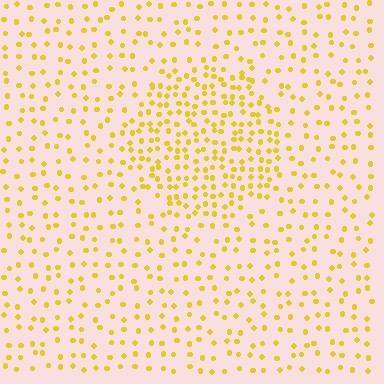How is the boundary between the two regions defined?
The boundary is defined by a change in element density (approximately 2.0x ratio). All elements are the same color, size, and shape.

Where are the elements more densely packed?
The elements are more densely packed inside the circle boundary.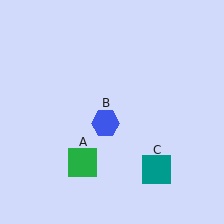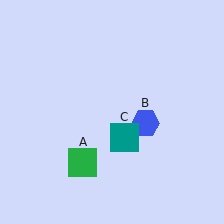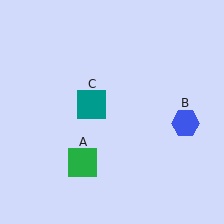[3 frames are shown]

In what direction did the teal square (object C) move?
The teal square (object C) moved up and to the left.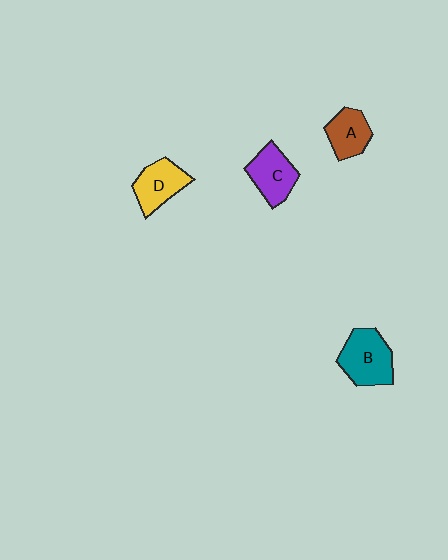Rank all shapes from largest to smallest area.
From largest to smallest: B (teal), C (purple), D (yellow), A (brown).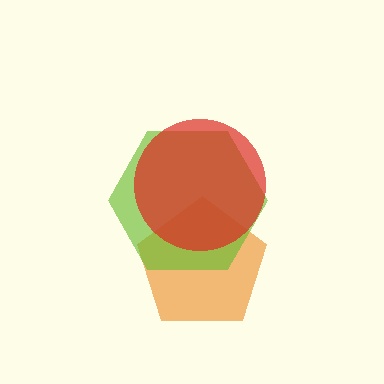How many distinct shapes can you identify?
There are 3 distinct shapes: an orange pentagon, a lime hexagon, a red circle.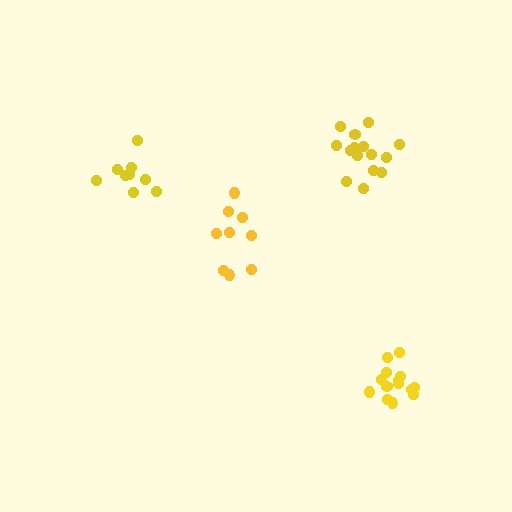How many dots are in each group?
Group 1: 14 dots, Group 2: 9 dots, Group 3: 9 dots, Group 4: 15 dots (47 total).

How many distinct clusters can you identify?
There are 4 distinct clusters.